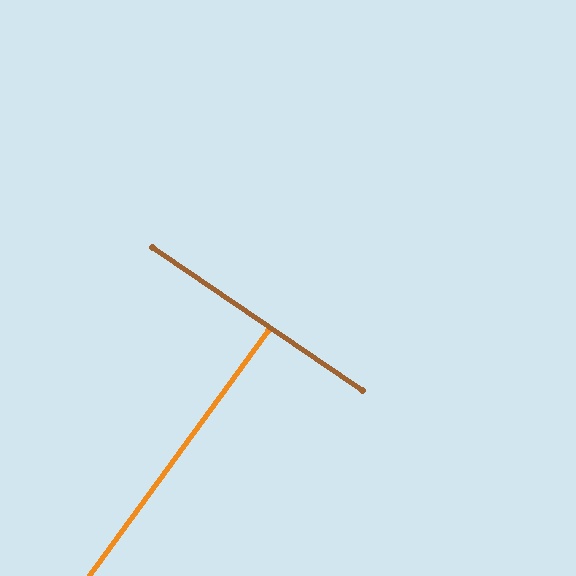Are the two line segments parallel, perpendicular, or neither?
Perpendicular — they meet at approximately 88°.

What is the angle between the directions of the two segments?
Approximately 88 degrees.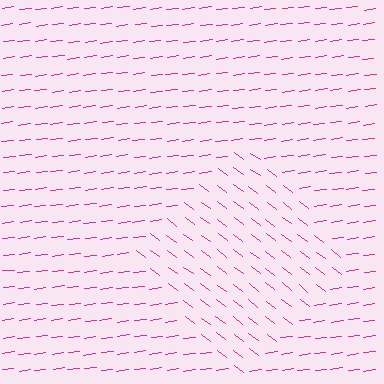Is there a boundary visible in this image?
Yes, there is a texture boundary formed by a change in line orientation.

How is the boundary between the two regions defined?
The boundary is defined purely by a change in line orientation (approximately 45 degrees difference). All lines are the same color and thickness.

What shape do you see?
I see a diamond.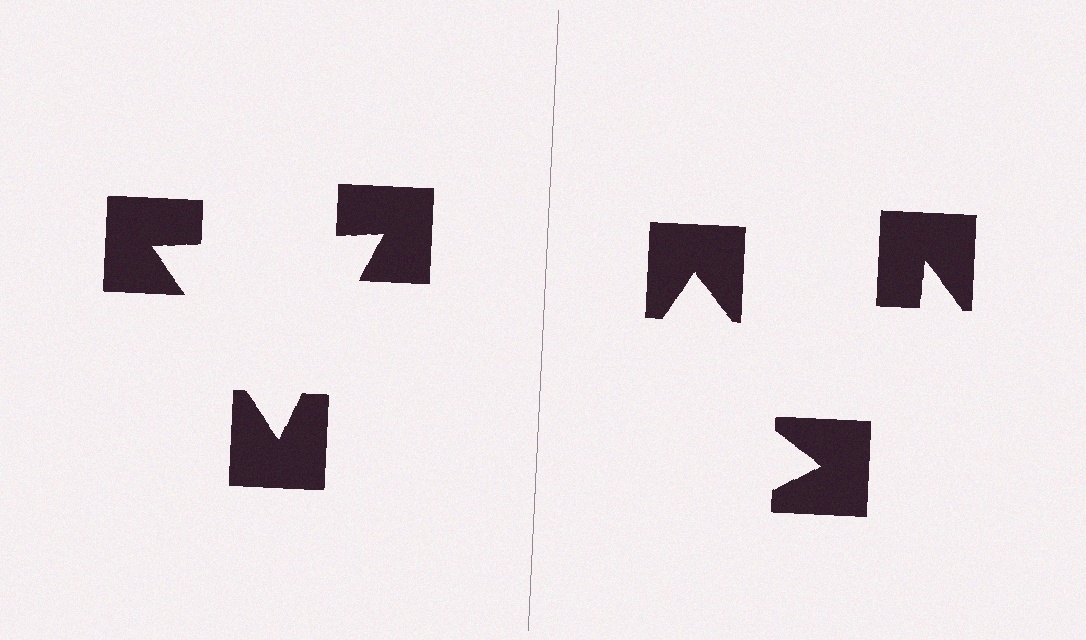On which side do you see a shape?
An illusory triangle appears on the left side. On the right side the wedge cuts are rotated, so no coherent shape forms.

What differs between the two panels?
The notched squares are positioned identically on both sides; only the wedge orientations differ. On the left they align to a triangle; on the right they are misaligned.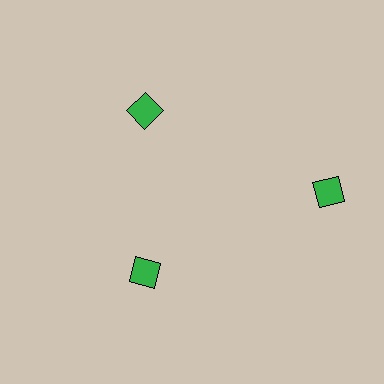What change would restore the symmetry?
The symmetry would be restored by moving it inward, back onto the ring so that all 3 diamonds sit at equal angles and equal distance from the center.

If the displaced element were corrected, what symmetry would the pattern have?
It would have 3-fold rotational symmetry — the pattern would map onto itself every 120 degrees.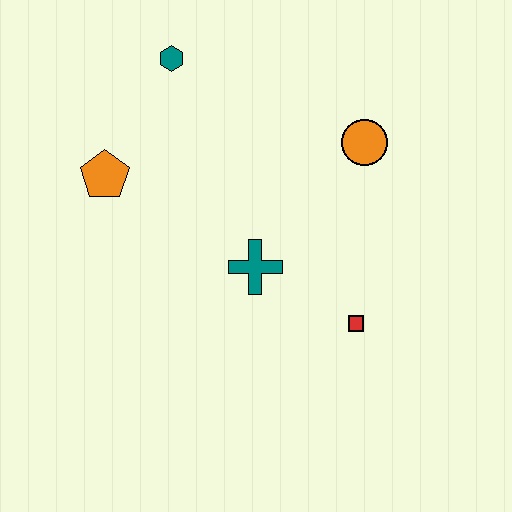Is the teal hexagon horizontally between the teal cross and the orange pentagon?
Yes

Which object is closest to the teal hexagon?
The orange pentagon is closest to the teal hexagon.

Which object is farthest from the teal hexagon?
The red square is farthest from the teal hexagon.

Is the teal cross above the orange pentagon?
No